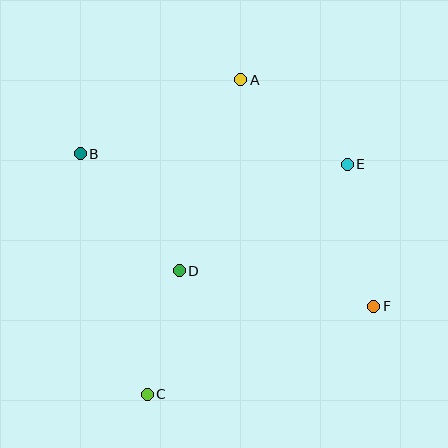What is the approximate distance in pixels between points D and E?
The distance between D and E is approximately 199 pixels.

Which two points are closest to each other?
Points C and D are closest to each other.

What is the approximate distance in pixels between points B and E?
The distance between B and E is approximately 267 pixels.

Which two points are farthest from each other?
Points B and F are farthest from each other.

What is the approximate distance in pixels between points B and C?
The distance between B and C is approximately 250 pixels.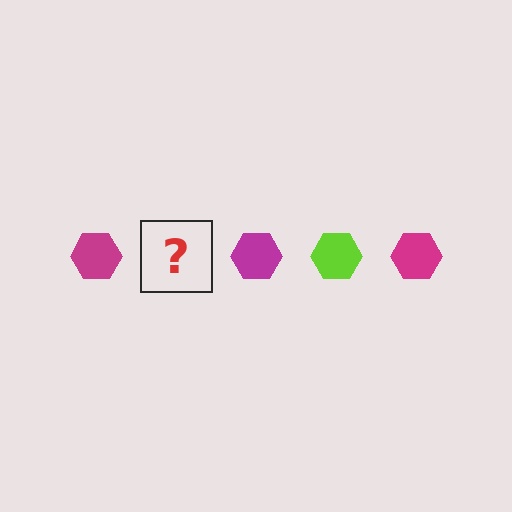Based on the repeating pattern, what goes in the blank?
The blank should be a lime hexagon.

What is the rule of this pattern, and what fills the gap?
The rule is that the pattern cycles through magenta, lime hexagons. The gap should be filled with a lime hexagon.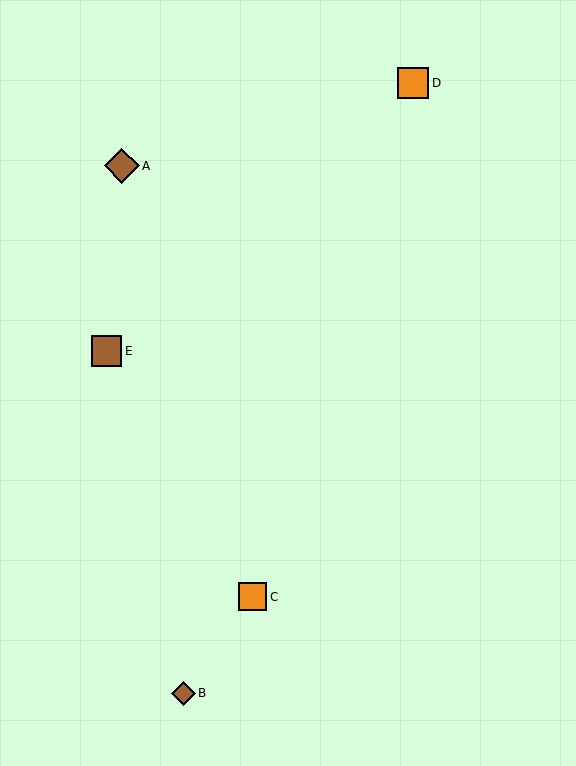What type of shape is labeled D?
Shape D is an orange square.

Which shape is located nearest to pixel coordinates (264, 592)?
The orange square (labeled C) at (253, 597) is nearest to that location.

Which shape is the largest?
The brown diamond (labeled A) is the largest.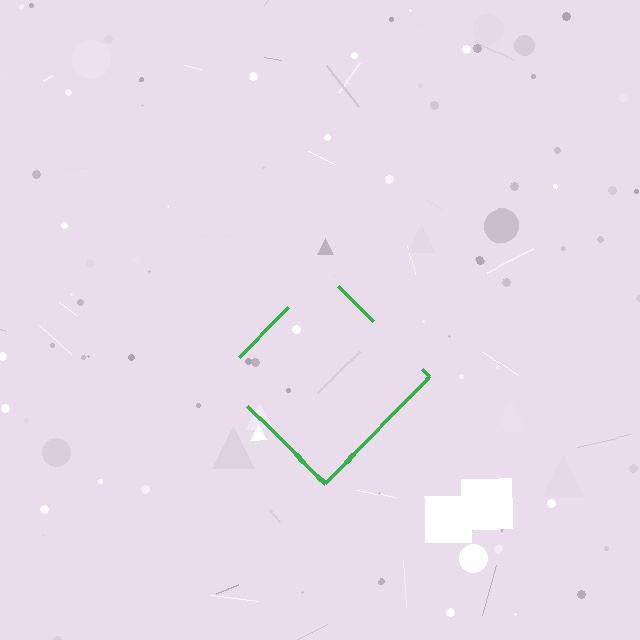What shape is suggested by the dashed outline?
The dashed outline suggests a diamond.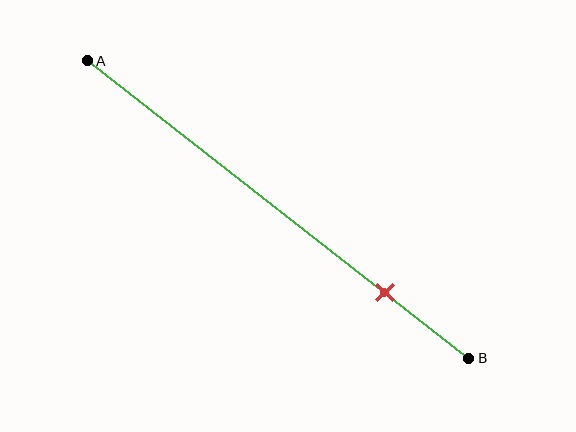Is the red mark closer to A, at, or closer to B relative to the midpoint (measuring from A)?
The red mark is closer to point B than the midpoint of segment AB.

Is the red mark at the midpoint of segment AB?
No, the mark is at about 80% from A, not at the 50% midpoint.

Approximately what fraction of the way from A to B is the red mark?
The red mark is approximately 80% of the way from A to B.